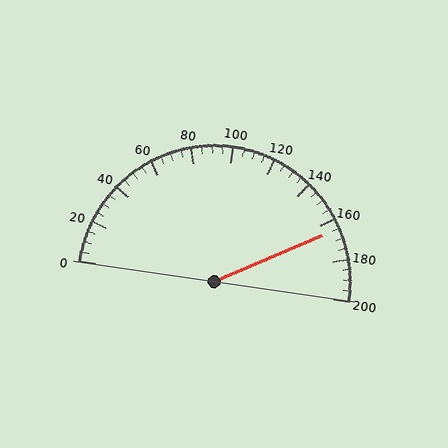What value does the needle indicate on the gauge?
The needle indicates approximately 165.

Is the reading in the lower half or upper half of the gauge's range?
The reading is in the upper half of the range (0 to 200).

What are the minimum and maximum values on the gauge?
The gauge ranges from 0 to 200.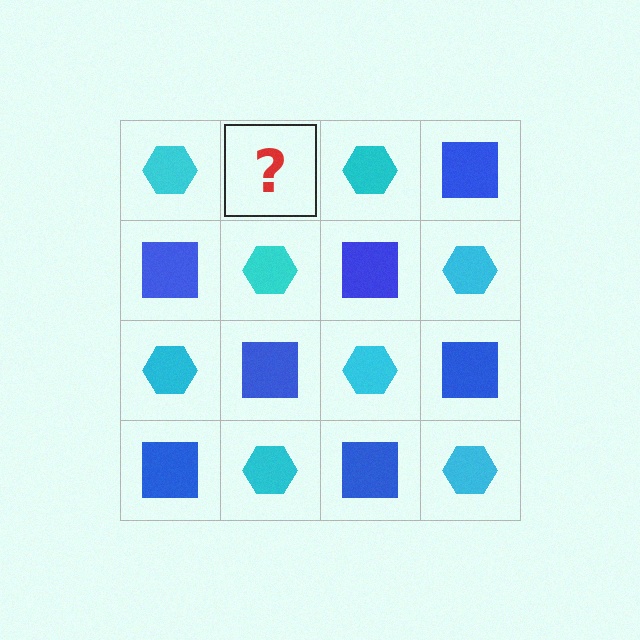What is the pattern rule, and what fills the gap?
The rule is that it alternates cyan hexagon and blue square in a checkerboard pattern. The gap should be filled with a blue square.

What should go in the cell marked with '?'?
The missing cell should contain a blue square.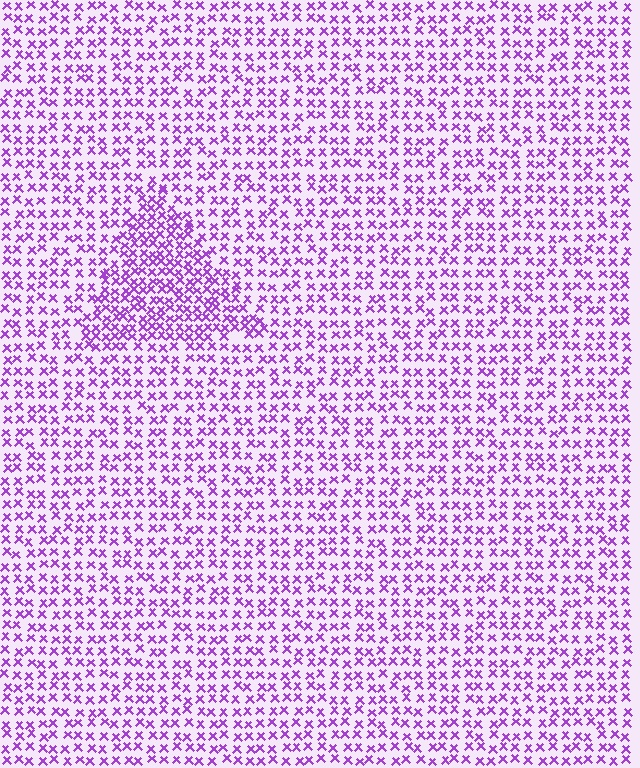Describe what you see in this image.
The image contains small purple elements arranged at two different densities. A triangle-shaped region is visible where the elements are more densely packed than the surrounding area.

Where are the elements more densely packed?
The elements are more densely packed inside the triangle boundary.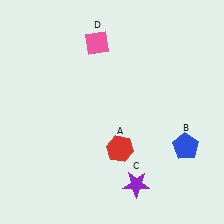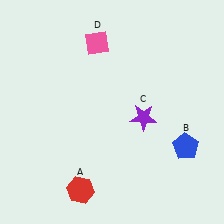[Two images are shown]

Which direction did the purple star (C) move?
The purple star (C) moved up.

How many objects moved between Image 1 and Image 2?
2 objects moved between the two images.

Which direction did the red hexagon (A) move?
The red hexagon (A) moved down.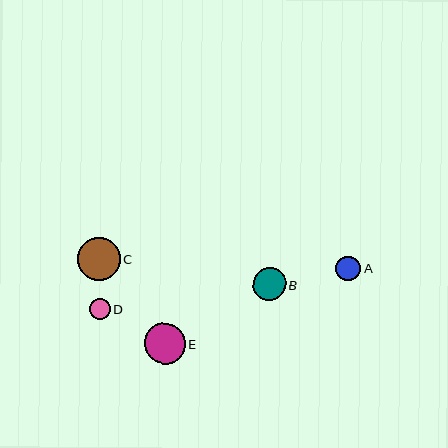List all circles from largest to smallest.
From largest to smallest: C, E, B, A, D.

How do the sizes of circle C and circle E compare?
Circle C and circle E are approximately the same size.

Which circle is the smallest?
Circle D is the smallest with a size of approximately 21 pixels.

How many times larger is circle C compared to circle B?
Circle C is approximately 1.3 times the size of circle B.